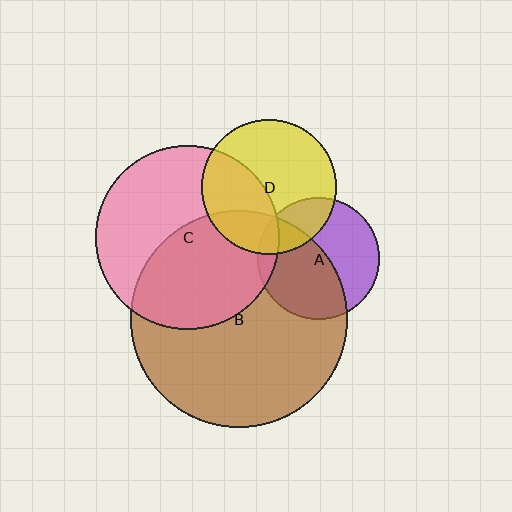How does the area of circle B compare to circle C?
Approximately 1.4 times.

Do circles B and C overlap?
Yes.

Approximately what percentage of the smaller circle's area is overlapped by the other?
Approximately 50%.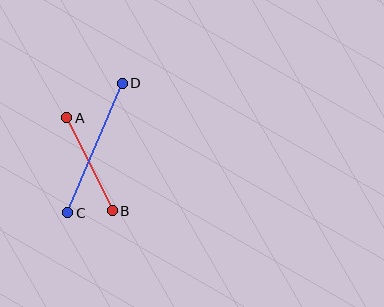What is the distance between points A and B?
The distance is approximately 103 pixels.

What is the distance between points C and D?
The distance is approximately 140 pixels.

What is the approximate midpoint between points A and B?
The midpoint is at approximately (89, 164) pixels.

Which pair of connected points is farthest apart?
Points C and D are farthest apart.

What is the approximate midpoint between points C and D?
The midpoint is at approximately (95, 148) pixels.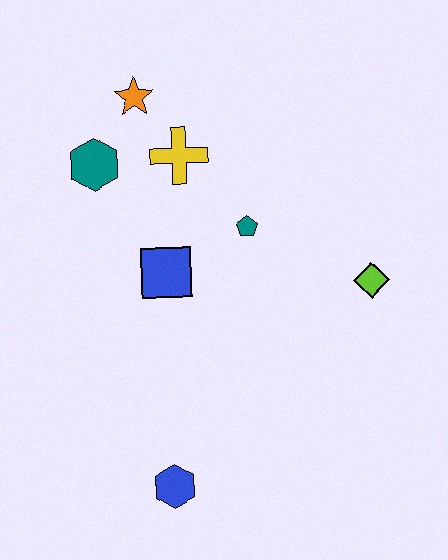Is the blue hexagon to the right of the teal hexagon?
Yes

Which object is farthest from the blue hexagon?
The orange star is farthest from the blue hexagon.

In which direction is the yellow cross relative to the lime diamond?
The yellow cross is to the left of the lime diamond.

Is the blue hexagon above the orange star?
No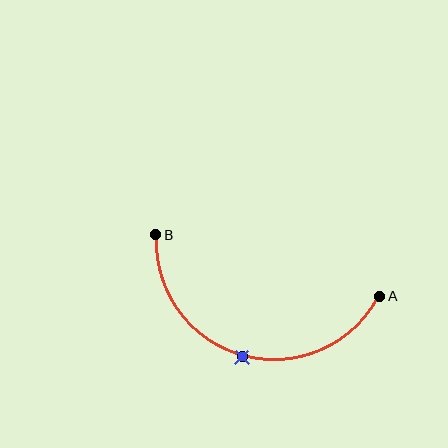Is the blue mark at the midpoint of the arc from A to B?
Yes. The blue mark lies on the arc at equal arc-length from both A and B — it is the arc midpoint.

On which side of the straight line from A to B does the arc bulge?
The arc bulges below the straight line connecting A and B.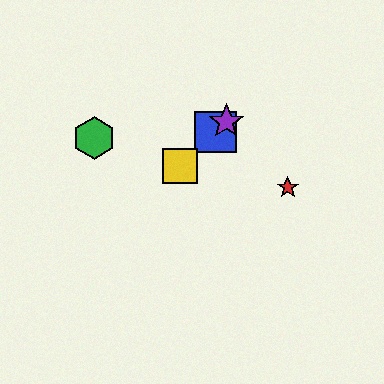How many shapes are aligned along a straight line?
3 shapes (the blue square, the yellow square, the purple star) are aligned along a straight line.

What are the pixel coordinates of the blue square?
The blue square is at (215, 132).